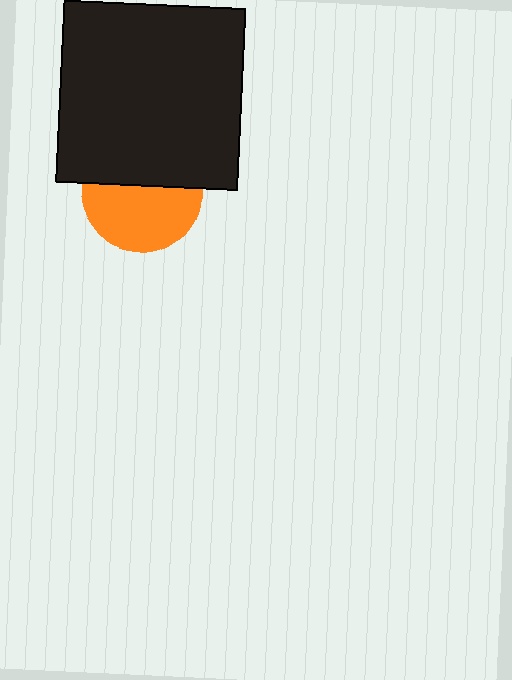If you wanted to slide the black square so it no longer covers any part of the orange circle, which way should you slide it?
Slide it up — that is the most direct way to separate the two shapes.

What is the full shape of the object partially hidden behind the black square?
The partially hidden object is an orange circle.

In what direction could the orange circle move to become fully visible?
The orange circle could move down. That would shift it out from behind the black square entirely.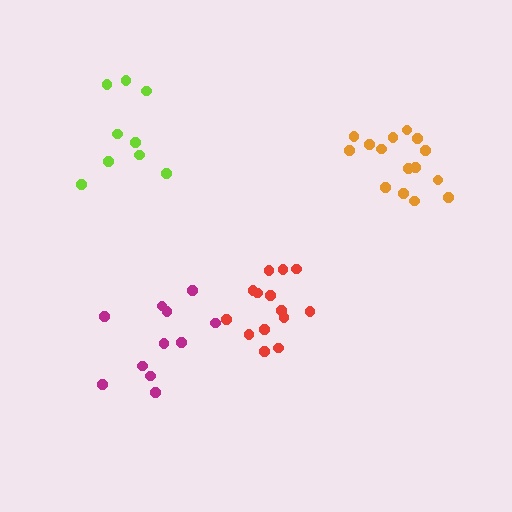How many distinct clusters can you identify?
There are 4 distinct clusters.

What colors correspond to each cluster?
The clusters are colored: red, orange, magenta, lime.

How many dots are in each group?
Group 1: 14 dots, Group 2: 15 dots, Group 3: 11 dots, Group 4: 9 dots (49 total).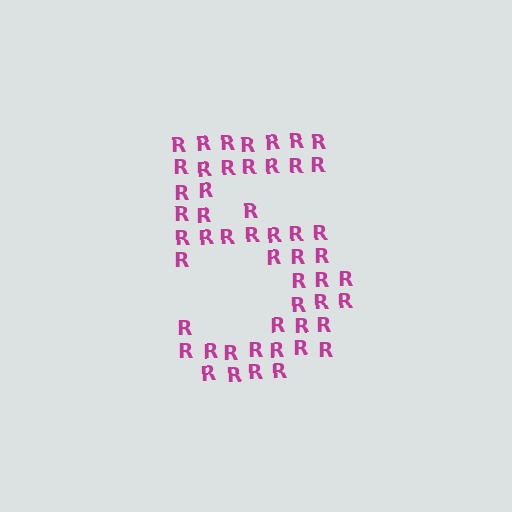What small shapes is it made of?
It is made of small letter R's.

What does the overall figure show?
The overall figure shows the digit 5.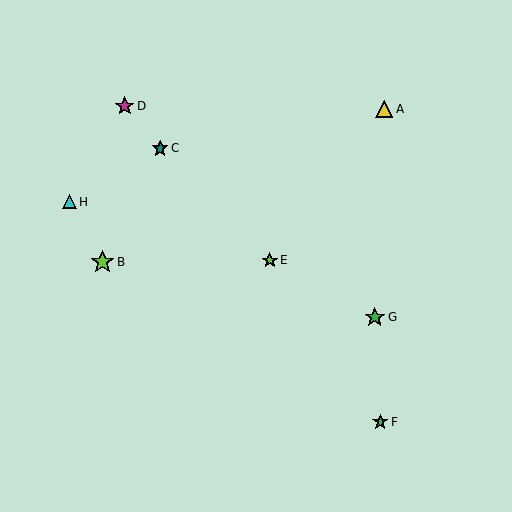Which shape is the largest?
The lime star (labeled B) is the largest.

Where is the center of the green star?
The center of the green star is at (375, 317).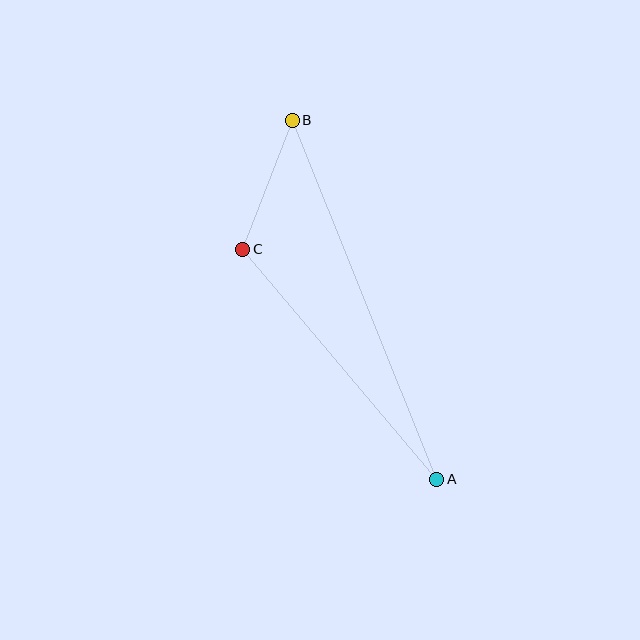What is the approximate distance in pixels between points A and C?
The distance between A and C is approximately 301 pixels.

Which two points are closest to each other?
Points B and C are closest to each other.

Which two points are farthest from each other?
Points A and B are farthest from each other.